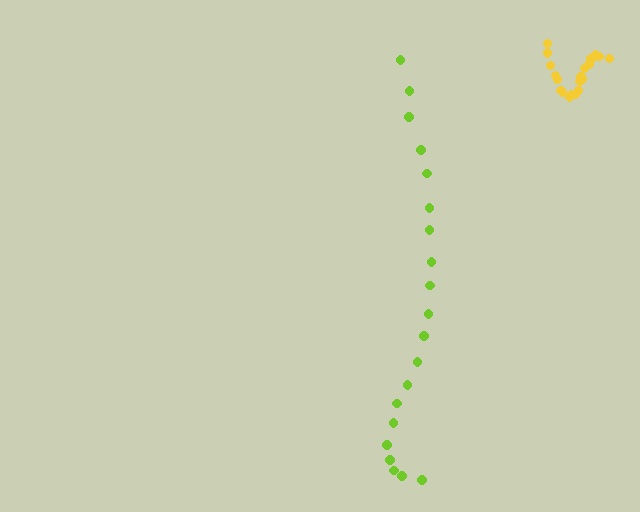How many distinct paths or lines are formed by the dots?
There are 2 distinct paths.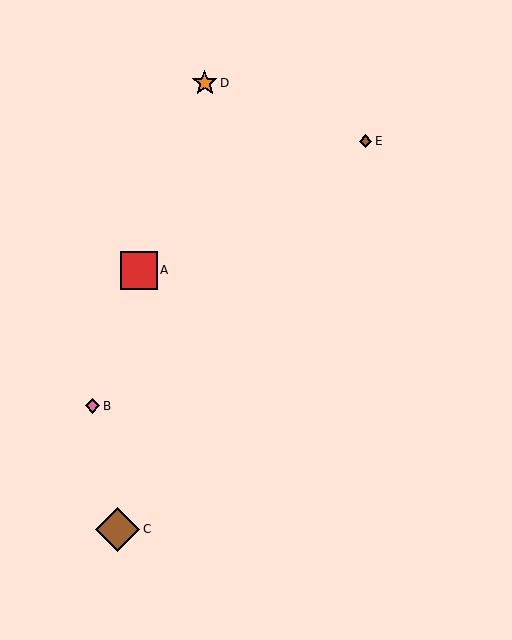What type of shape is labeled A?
Shape A is a red square.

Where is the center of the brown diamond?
The center of the brown diamond is at (366, 141).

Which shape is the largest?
The brown diamond (labeled C) is the largest.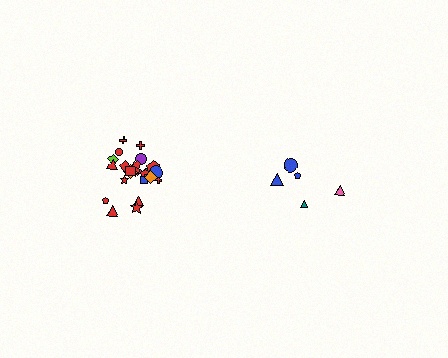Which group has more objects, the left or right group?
The left group.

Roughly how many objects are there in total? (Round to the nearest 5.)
Roughly 30 objects in total.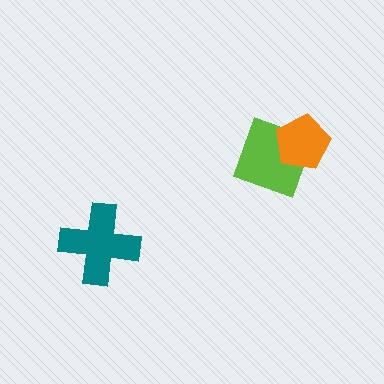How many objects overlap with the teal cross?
0 objects overlap with the teal cross.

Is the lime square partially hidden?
Yes, it is partially covered by another shape.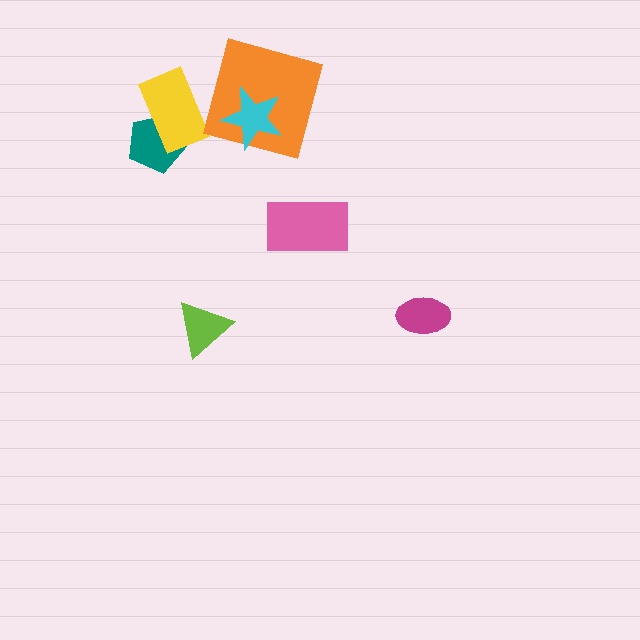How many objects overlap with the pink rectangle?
0 objects overlap with the pink rectangle.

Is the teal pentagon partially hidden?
Yes, it is partially covered by another shape.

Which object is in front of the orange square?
The cyan star is in front of the orange square.